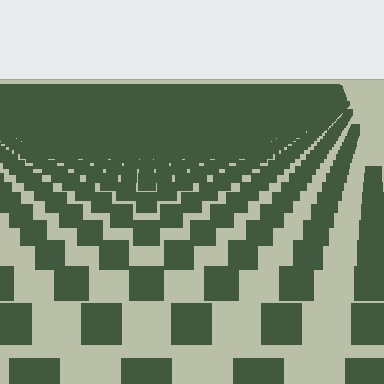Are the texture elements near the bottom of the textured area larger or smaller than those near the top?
Larger. Near the bottom, elements are closer to the viewer and appear at a bigger on-screen size.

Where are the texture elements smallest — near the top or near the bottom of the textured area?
Near the top.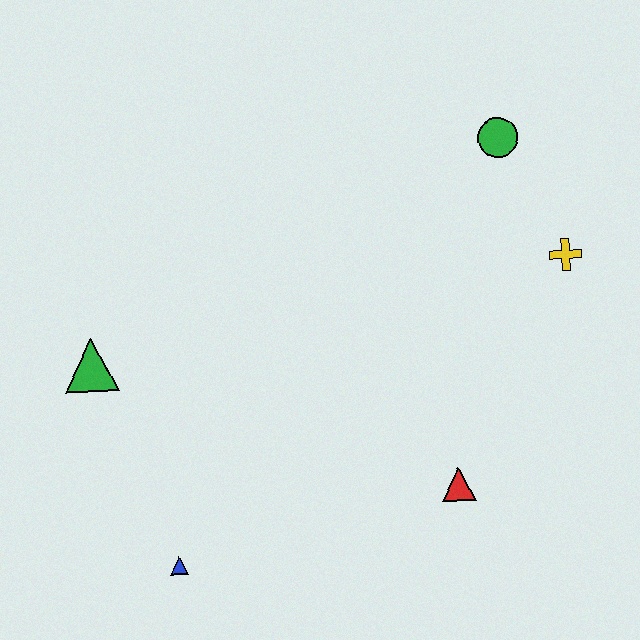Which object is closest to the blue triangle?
The green triangle is closest to the blue triangle.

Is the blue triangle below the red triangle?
Yes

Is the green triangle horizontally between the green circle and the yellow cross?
No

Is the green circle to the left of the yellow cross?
Yes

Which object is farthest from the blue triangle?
The green circle is farthest from the blue triangle.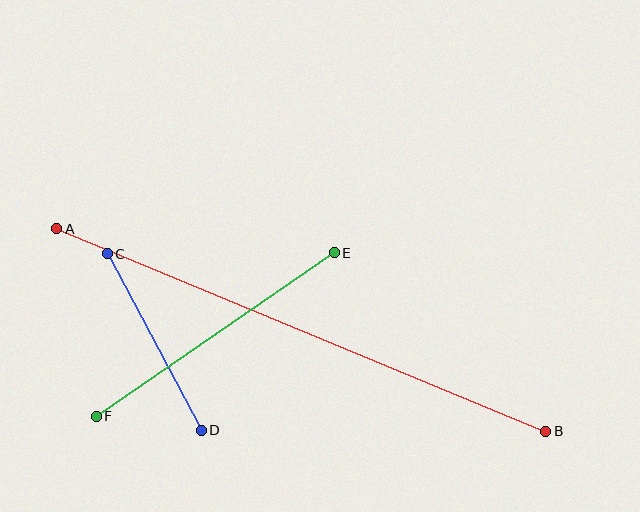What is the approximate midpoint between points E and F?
The midpoint is at approximately (215, 335) pixels.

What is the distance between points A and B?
The distance is approximately 529 pixels.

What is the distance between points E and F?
The distance is approximately 289 pixels.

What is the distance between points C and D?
The distance is approximately 200 pixels.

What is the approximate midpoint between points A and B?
The midpoint is at approximately (301, 330) pixels.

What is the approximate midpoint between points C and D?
The midpoint is at approximately (154, 342) pixels.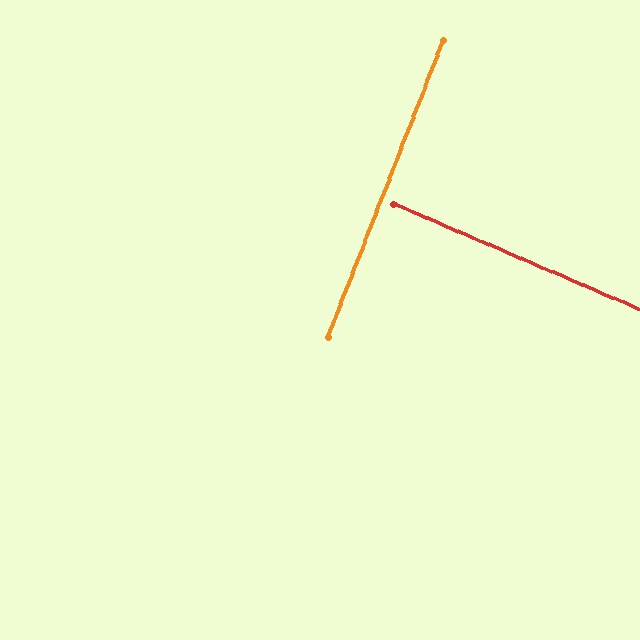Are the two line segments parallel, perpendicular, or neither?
Perpendicular — they meet at approximately 88°.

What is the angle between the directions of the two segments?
Approximately 88 degrees.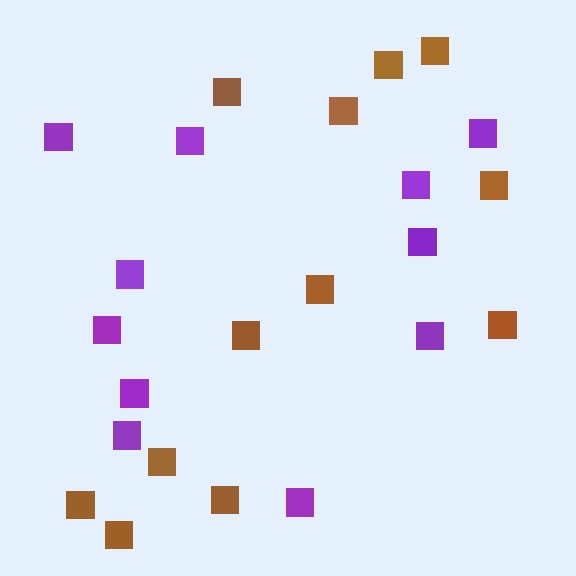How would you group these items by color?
There are 2 groups: one group of purple squares (11) and one group of brown squares (12).